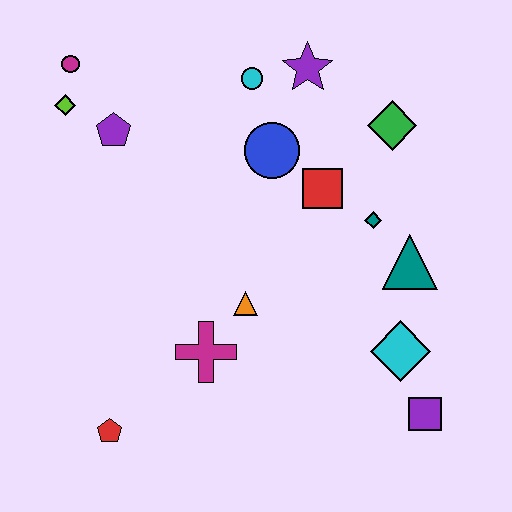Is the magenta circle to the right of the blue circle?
No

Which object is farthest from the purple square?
The magenta circle is farthest from the purple square.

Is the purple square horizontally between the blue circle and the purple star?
No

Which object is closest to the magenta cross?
The orange triangle is closest to the magenta cross.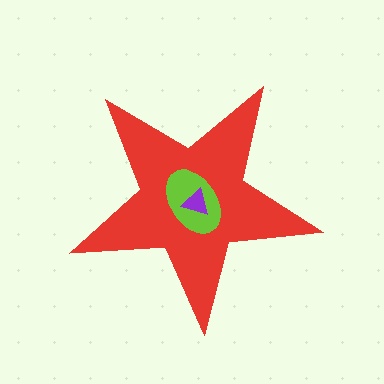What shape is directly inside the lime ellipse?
The purple triangle.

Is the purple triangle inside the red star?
Yes.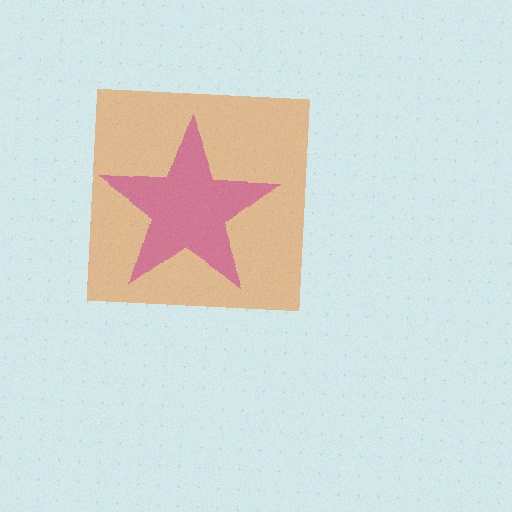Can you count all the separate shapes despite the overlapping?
Yes, there are 2 separate shapes.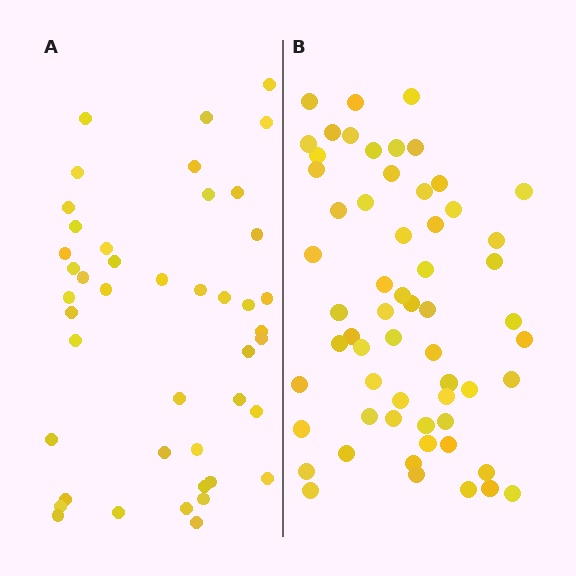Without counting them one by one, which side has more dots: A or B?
Region B (the right region) has more dots.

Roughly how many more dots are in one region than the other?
Region B has approximately 15 more dots than region A.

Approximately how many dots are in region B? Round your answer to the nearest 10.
About 60 dots.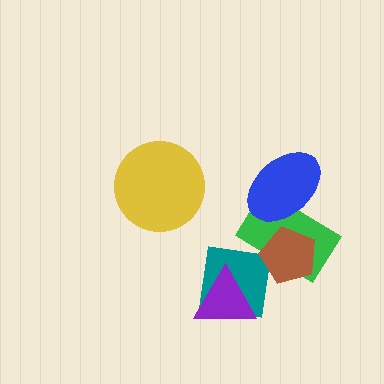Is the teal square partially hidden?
Yes, it is partially covered by another shape.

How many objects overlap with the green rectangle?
3 objects overlap with the green rectangle.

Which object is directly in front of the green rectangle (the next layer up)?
The blue ellipse is directly in front of the green rectangle.